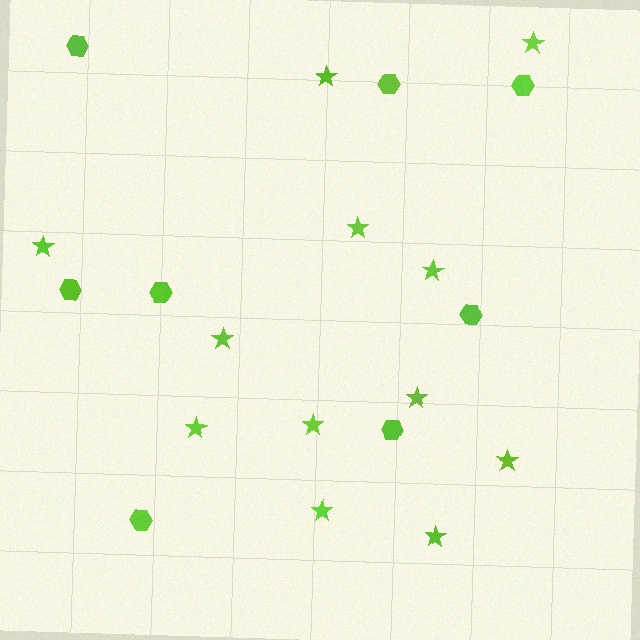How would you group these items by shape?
There are 2 groups: one group of stars (12) and one group of hexagons (8).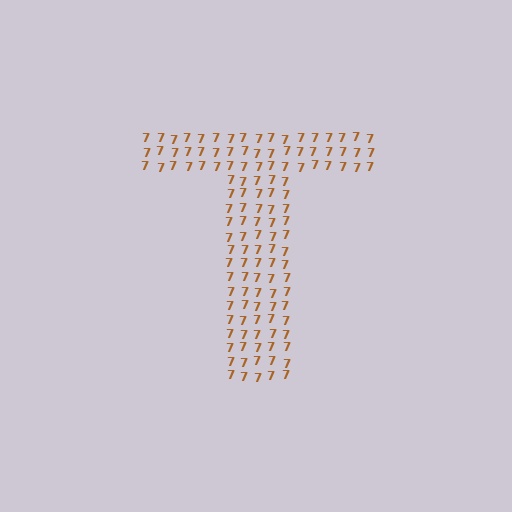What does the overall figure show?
The overall figure shows the letter T.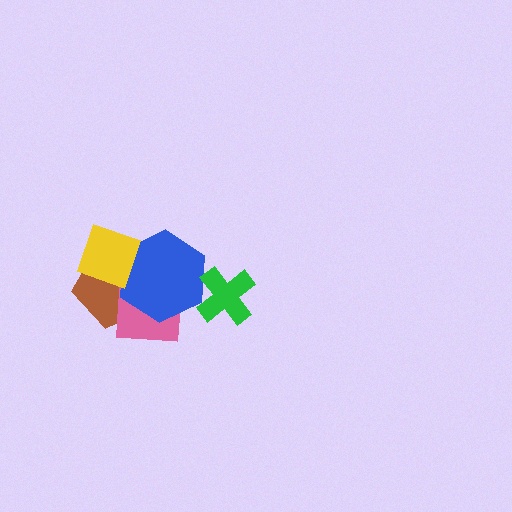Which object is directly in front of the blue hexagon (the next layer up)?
The yellow diamond is directly in front of the blue hexagon.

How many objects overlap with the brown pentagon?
3 objects overlap with the brown pentagon.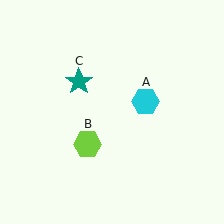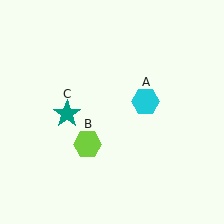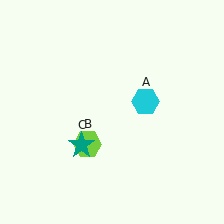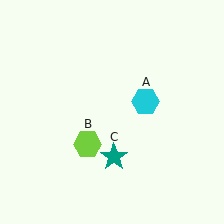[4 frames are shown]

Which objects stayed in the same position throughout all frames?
Cyan hexagon (object A) and lime hexagon (object B) remained stationary.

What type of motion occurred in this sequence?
The teal star (object C) rotated counterclockwise around the center of the scene.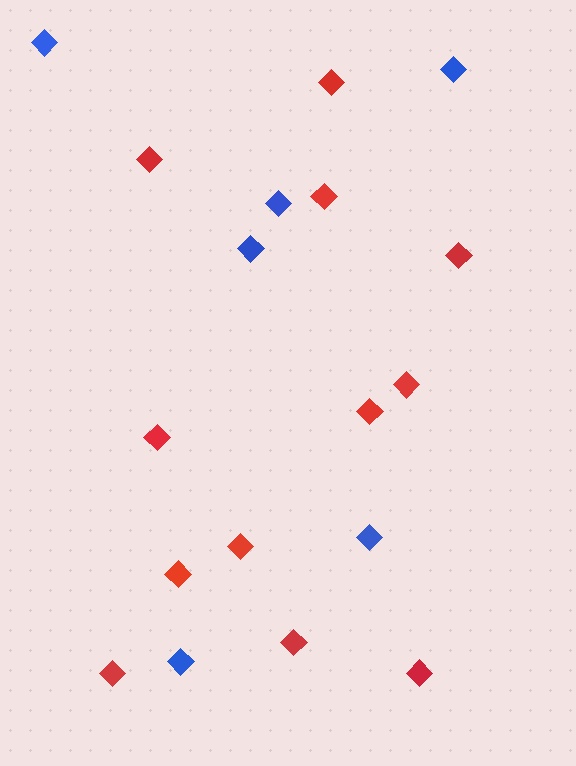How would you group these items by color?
There are 2 groups: one group of red diamonds (12) and one group of blue diamonds (6).